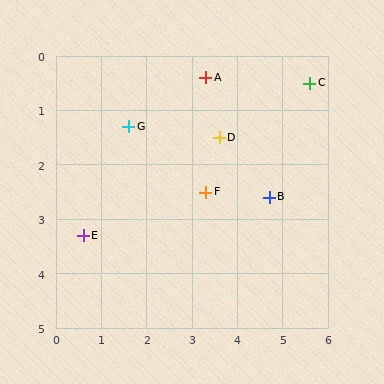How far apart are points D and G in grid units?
Points D and G are about 2.0 grid units apart.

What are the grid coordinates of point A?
Point A is at approximately (3.3, 0.4).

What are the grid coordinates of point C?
Point C is at approximately (5.6, 0.5).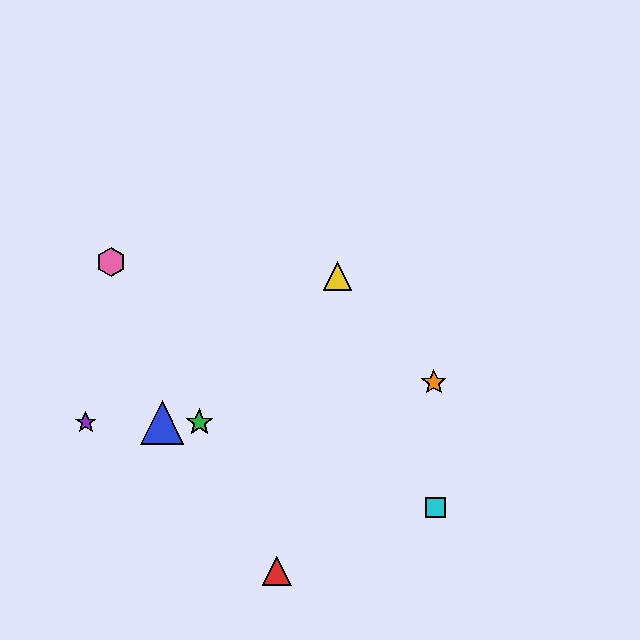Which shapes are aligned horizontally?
The blue triangle, the green star, the purple star are aligned horizontally.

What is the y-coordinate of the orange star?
The orange star is at y≈383.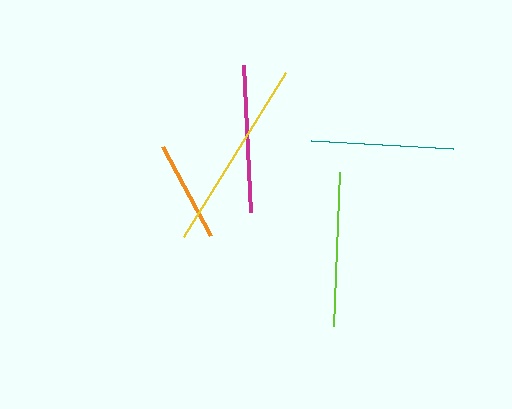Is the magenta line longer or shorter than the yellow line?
The yellow line is longer than the magenta line.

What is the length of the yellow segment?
The yellow segment is approximately 193 pixels long.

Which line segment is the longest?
The yellow line is the longest at approximately 193 pixels.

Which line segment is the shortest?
The orange line is the shortest at approximately 101 pixels.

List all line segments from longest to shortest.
From longest to shortest: yellow, lime, magenta, teal, orange.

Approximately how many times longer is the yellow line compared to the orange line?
The yellow line is approximately 1.9 times the length of the orange line.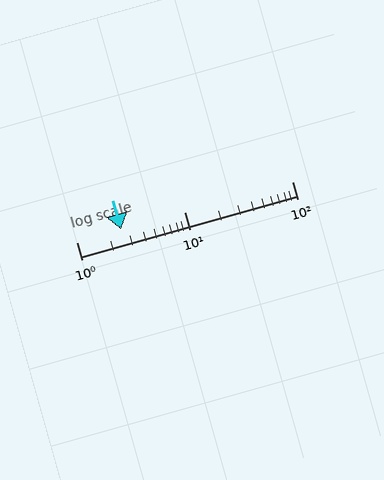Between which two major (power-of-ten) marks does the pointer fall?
The pointer is between 1 and 10.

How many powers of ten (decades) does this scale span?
The scale spans 2 decades, from 1 to 100.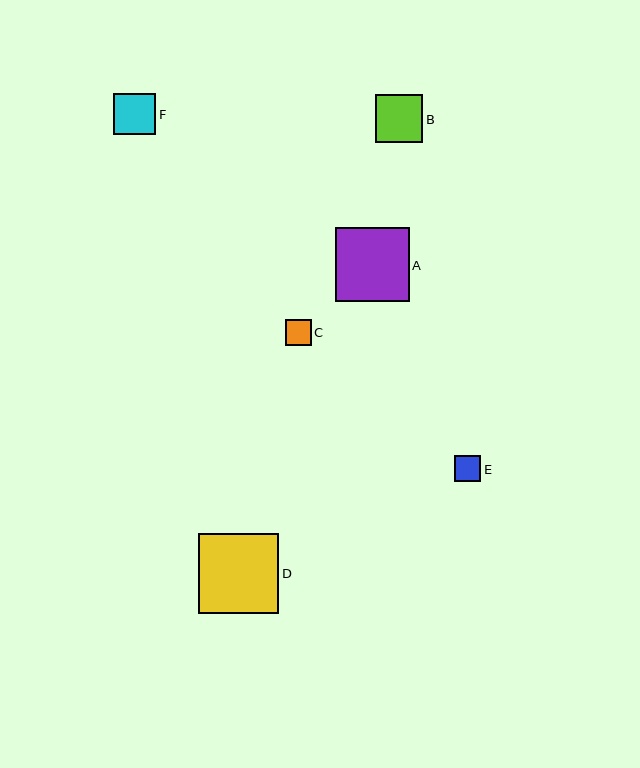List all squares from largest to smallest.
From largest to smallest: D, A, B, F, E, C.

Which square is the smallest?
Square C is the smallest with a size of approximately 25 pixels.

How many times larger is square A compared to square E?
Square A is approximately 2.8 times the size of square E.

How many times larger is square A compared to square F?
Square A is approximately 1.8 times the size of square F.